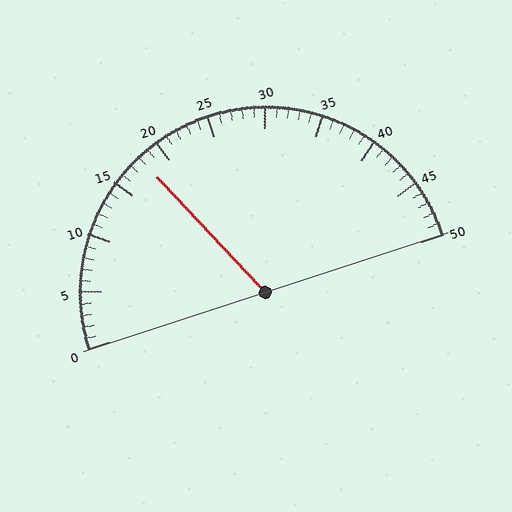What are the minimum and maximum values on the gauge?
The gauge ranges from 0 to 50.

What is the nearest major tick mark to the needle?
The nearest major tick mark is 20.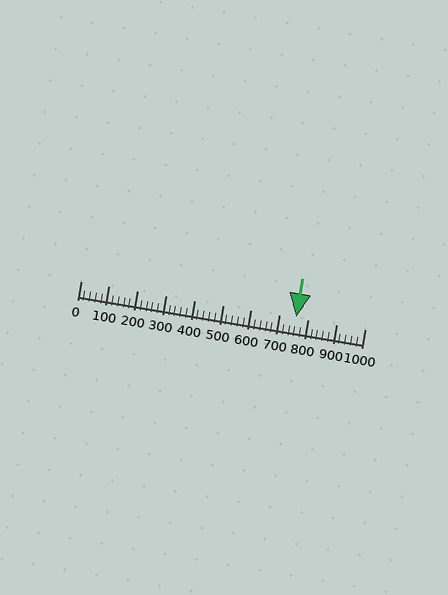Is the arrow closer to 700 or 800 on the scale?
The arrow is closer to 800.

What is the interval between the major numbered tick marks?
The major tick marks are spaced 100 units apart.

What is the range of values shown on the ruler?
The ruler shows values from 0 to 1000.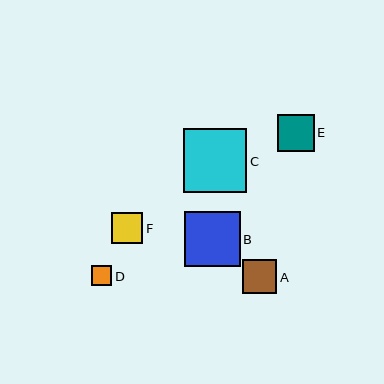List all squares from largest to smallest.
From largest to smallest: C, B, E, A, F, D.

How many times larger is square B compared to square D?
Square B is approximately 2.8 times the size of square D.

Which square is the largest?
Square C is the largest with a size of approximately 64 pixels.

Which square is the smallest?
Square D is the smallest with a size of approximately 20 pixels.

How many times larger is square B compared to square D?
Square B is approximately 2.8 times the size of square D.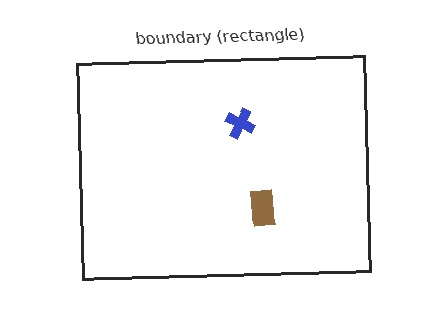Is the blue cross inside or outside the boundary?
Inside.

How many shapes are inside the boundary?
2 inside, 0 outside.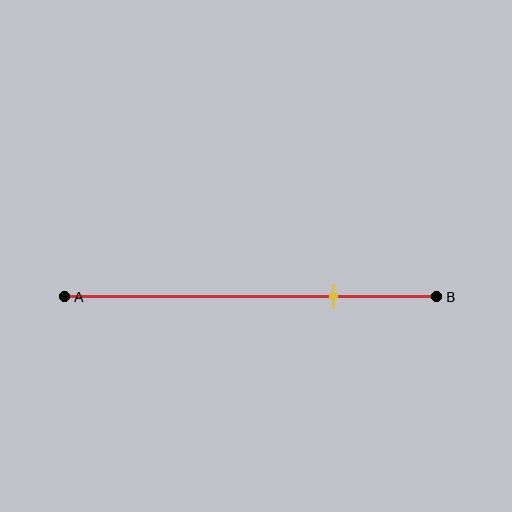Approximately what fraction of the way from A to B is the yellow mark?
The yellow mark is approximately 70% of the way from A to B.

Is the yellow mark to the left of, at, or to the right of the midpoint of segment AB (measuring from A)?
The yellow mark is to the right of the midpoint of segment AB.